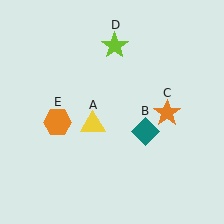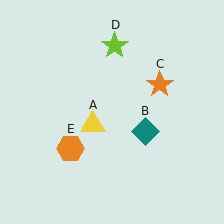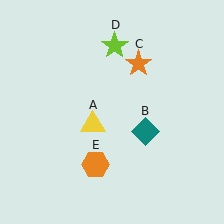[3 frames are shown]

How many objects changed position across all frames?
2 objects changed position: orange star (object C), orange hexagon (object E).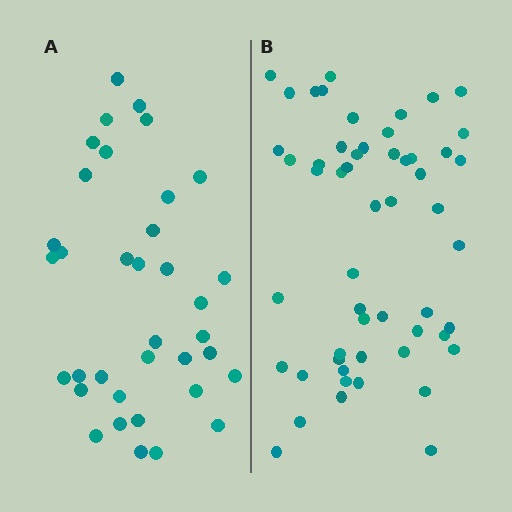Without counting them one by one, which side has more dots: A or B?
Region B (the right region) has more dots.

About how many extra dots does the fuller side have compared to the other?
Region B has approximately 20 more dots than region A.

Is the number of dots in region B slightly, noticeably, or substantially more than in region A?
Region B has substantially more. The ratio is roughly 1.5 to 1.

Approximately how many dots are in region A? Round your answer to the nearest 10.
About 40 dots. (The exact count is 36, which rounds to 40.)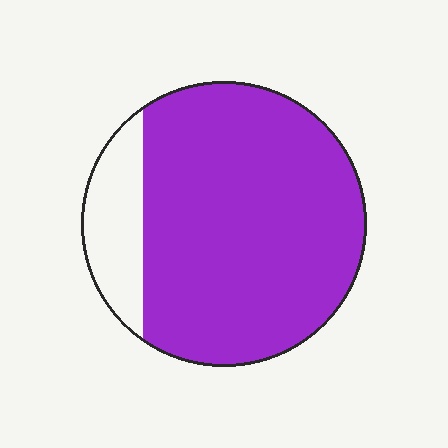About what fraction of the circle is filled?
About five sixths (5/6).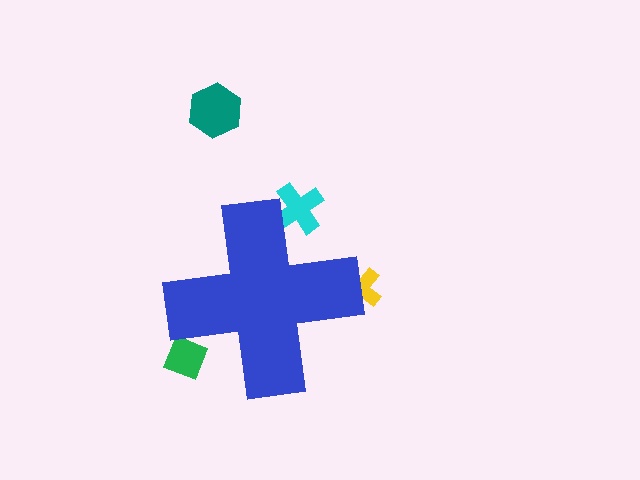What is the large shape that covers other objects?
A blue cross.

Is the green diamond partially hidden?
Yes, the green diamond is partially hidden behind the blue cross.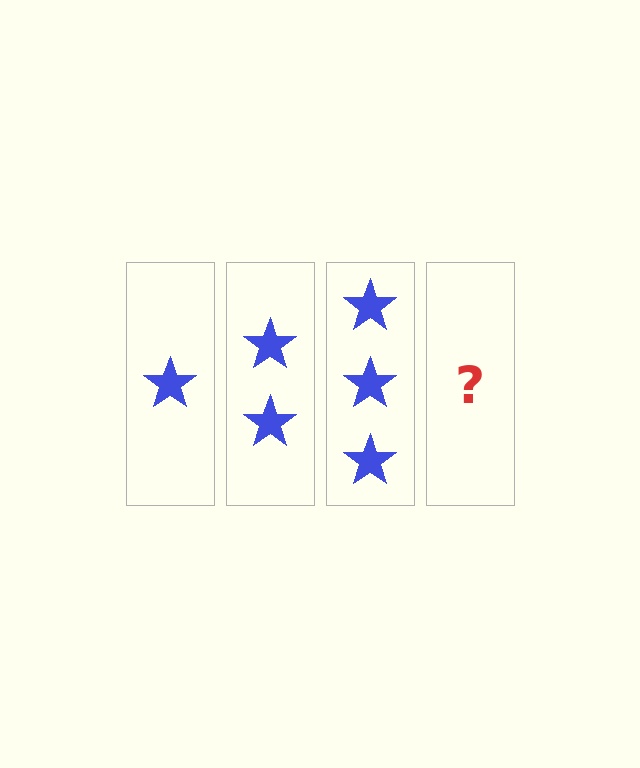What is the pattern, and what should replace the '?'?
The pattern is that each step adds one more star. The '?' should be 4 stars.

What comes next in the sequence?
The next element should be 4 stars.